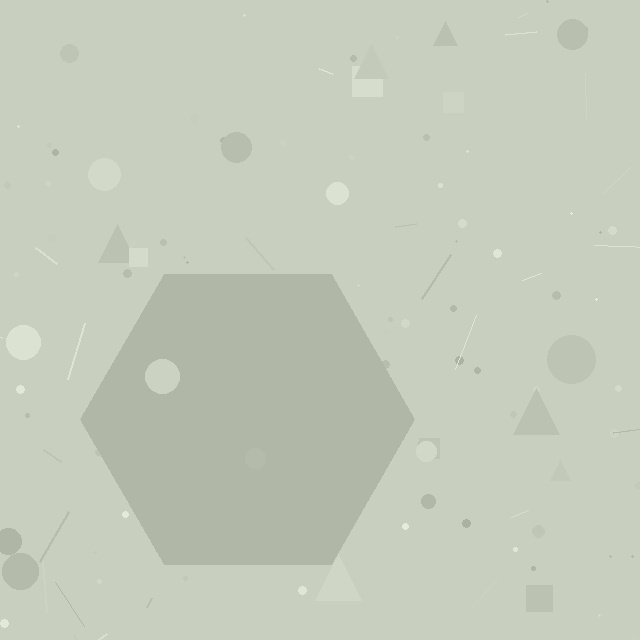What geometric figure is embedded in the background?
A hexagon is embedded in the background.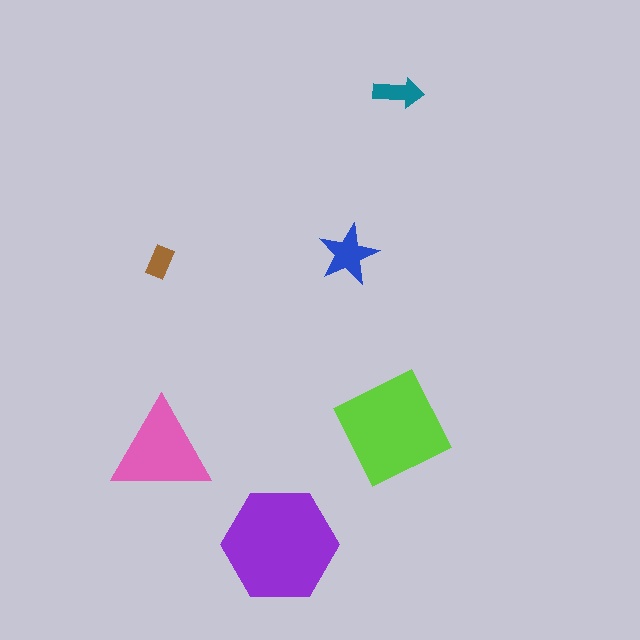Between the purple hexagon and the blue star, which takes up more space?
The purple hexagon.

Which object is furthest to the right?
The teal arrow is rightmost.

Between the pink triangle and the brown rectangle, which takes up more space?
The pink triangle.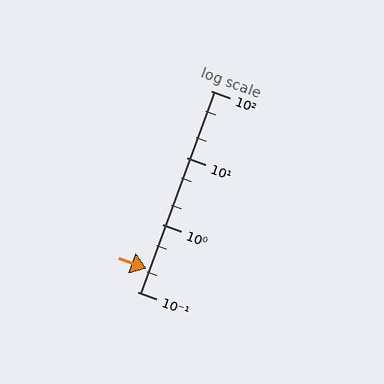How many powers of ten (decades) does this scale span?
The scale spans 3 decades, from 0.1 to 100.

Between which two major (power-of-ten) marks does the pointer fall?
The pointer is between 0.1 and 1.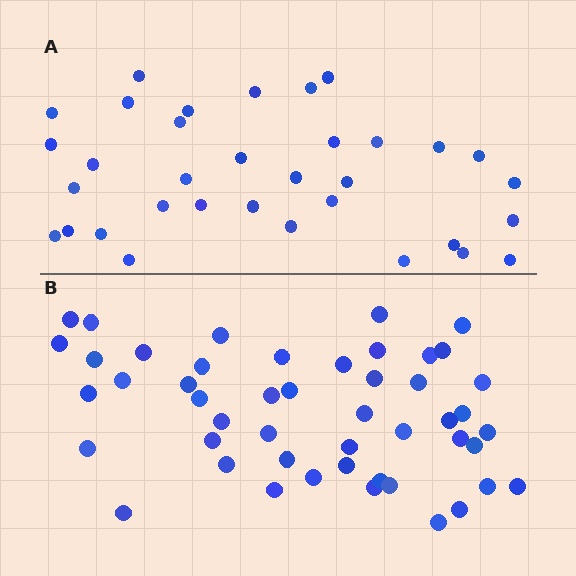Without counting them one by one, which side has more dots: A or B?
Region B (the bottom region) has more dots.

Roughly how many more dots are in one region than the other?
Region B has approximately 15 more dots than region A.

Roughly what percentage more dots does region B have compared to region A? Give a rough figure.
About 40% more.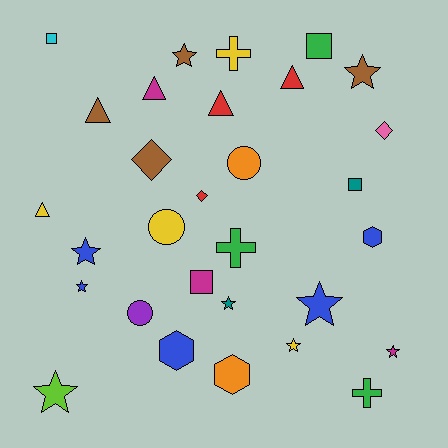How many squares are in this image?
There are 4 squares.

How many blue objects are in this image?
There are 5 blue objects.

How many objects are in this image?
There are 30 objects.